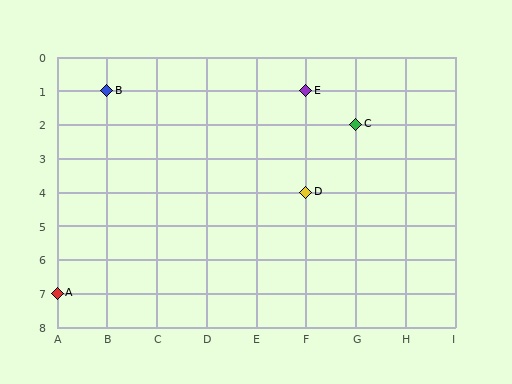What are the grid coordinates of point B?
Point B is at grid coordinates (B, 1).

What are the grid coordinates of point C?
Point C is at grid coordinates (G, 2).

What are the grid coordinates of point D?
Point D is at grid coordinates (F, 4).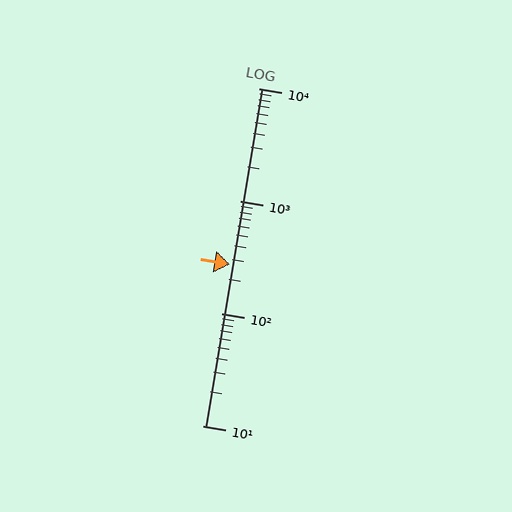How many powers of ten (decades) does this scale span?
The scale spans 3 decades, from 10 to 10000.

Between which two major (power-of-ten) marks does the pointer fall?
The pointer is between 100 and 1000.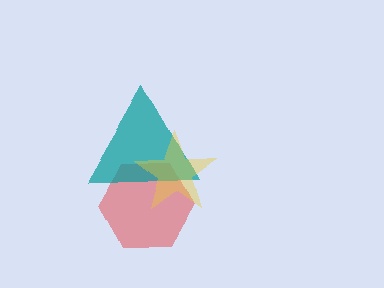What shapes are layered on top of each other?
The layered shapes are: a red hexagon, a teal triangle, a yellow star.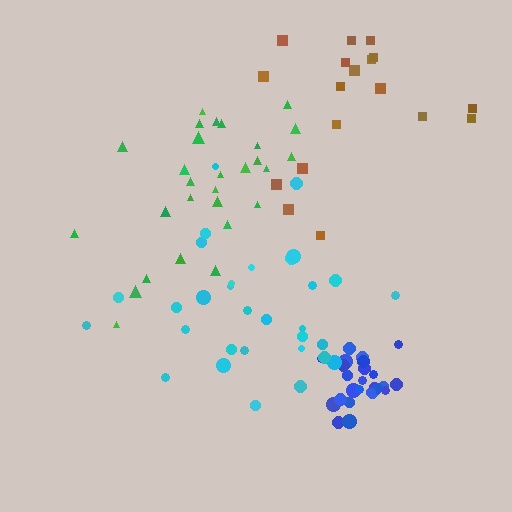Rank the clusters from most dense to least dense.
blue, green, cyan, brown.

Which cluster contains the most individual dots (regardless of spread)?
Cyan (31).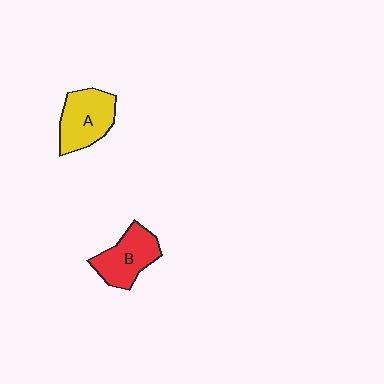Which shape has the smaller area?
Shape B (red).